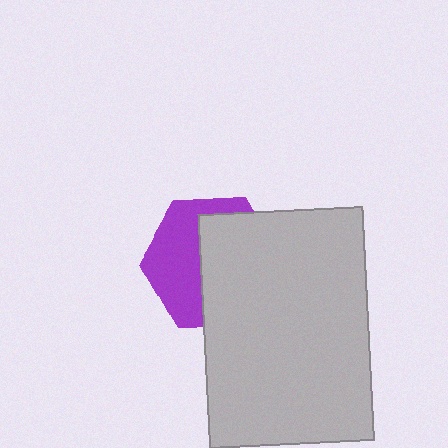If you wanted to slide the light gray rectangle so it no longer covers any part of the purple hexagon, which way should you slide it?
Slide it right — that is the most direct way to separate the two shapes.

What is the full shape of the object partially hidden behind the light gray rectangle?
The partially hidden object is a purple hexagon.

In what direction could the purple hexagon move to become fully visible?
The purple hexagon could move left. That would shift it out from behind the light gray rectangle entirely.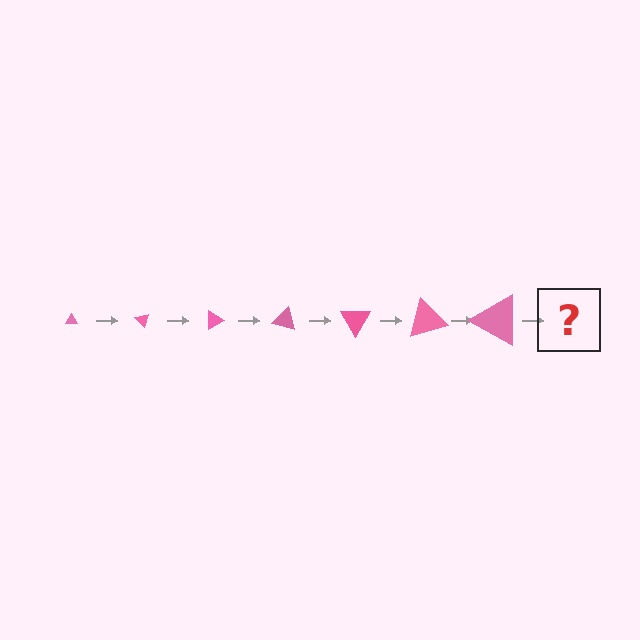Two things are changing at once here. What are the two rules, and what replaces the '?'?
The two rules are that the triangle grows larger each step and it rotates 45 degrees each step. The '?' should be a triangle, larger than the previous one and rotated 315 degrees from the start.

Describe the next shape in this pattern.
It should be a triangle, larger than the previous one and rotated 315 degrees from the start.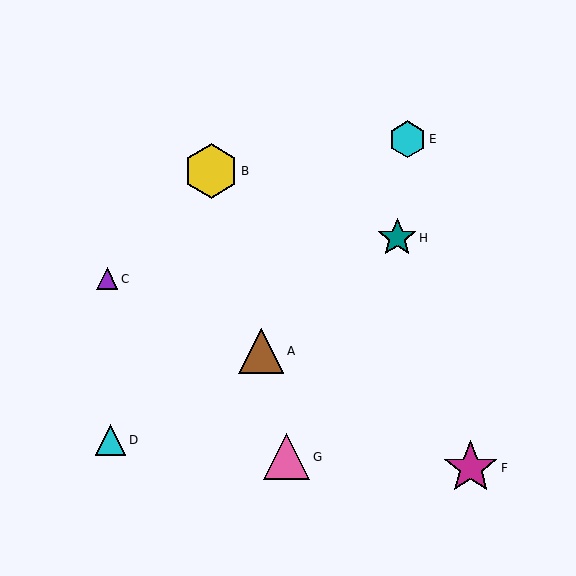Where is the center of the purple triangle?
The center of the purple triangle is at (107, 279).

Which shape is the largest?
The yellow hexagon (labeled B) is the largest.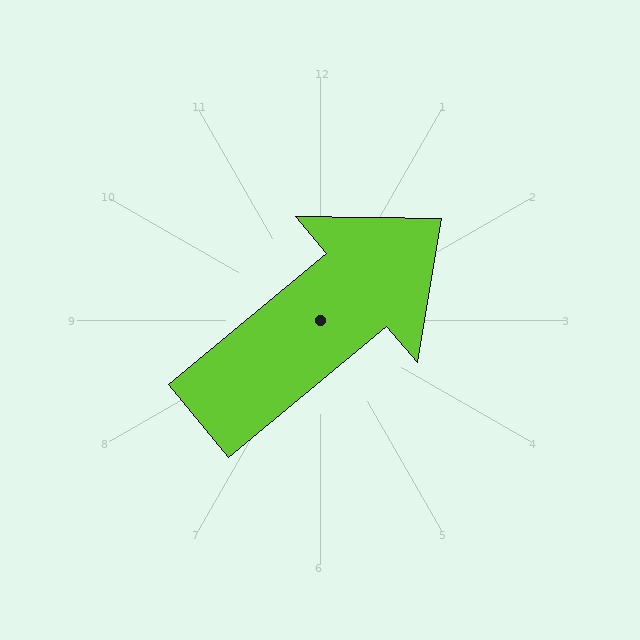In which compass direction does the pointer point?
Northeast.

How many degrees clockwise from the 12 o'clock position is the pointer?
Approximately 50 degrees.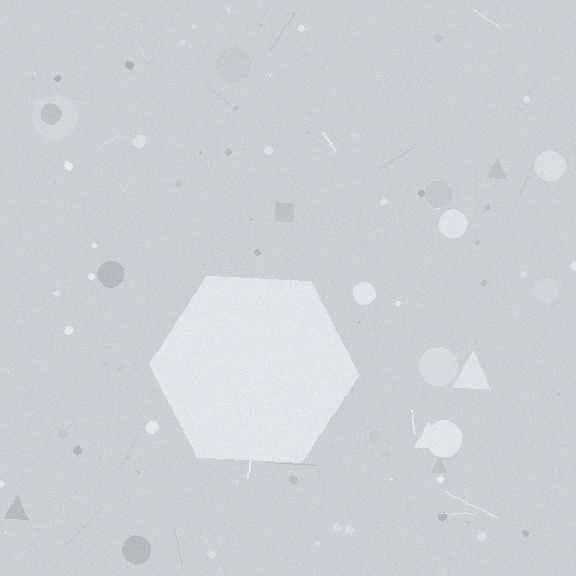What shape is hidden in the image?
A hexagon is hidden in the image.